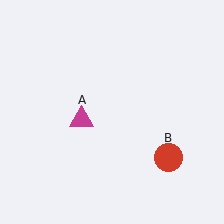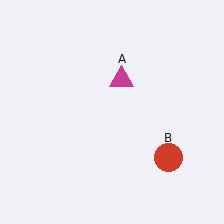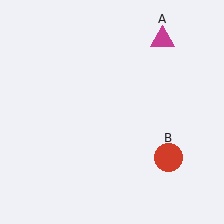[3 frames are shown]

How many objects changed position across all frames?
1 object changed position: magenta triangle (object A).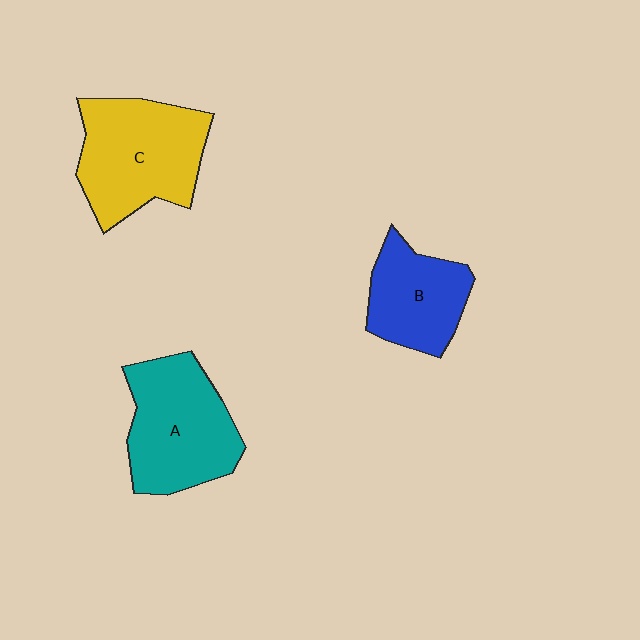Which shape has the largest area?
Shape C (yellow).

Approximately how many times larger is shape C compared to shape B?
Approximately 1.4 times.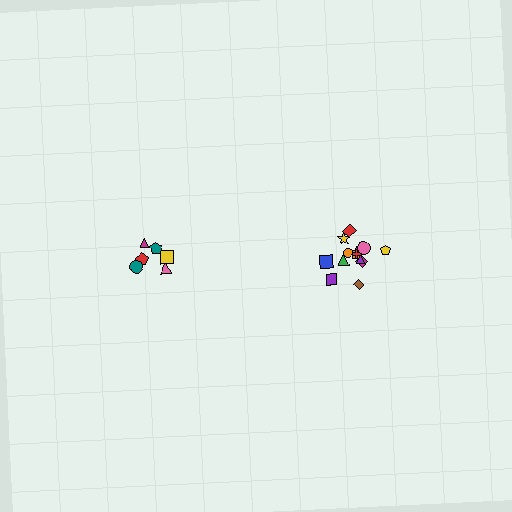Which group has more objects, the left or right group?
The right group.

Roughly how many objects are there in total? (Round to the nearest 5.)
Roughly 20 objects in total.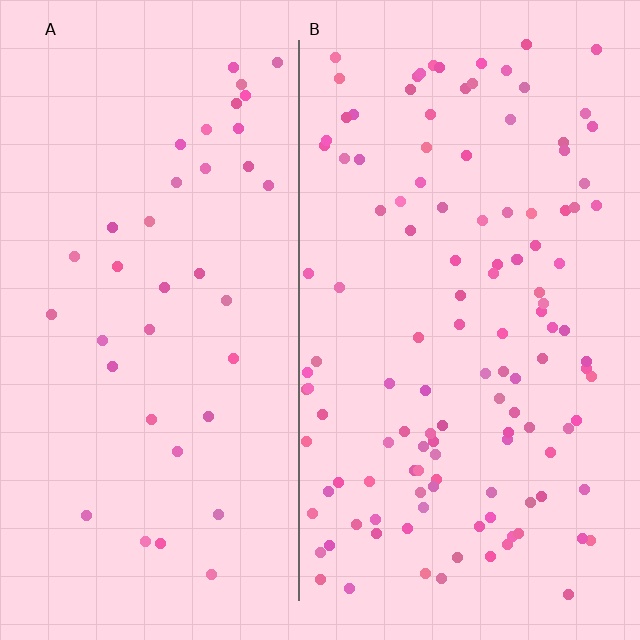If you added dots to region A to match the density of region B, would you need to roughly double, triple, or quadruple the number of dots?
Approximately triple.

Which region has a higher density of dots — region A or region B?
B (the right).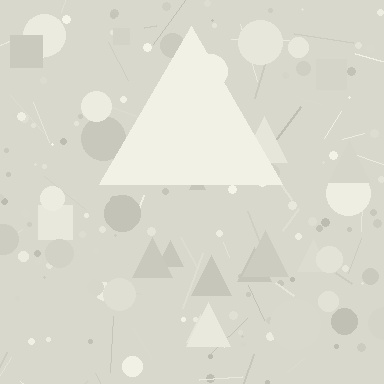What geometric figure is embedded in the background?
A triangle is embedded in the background.